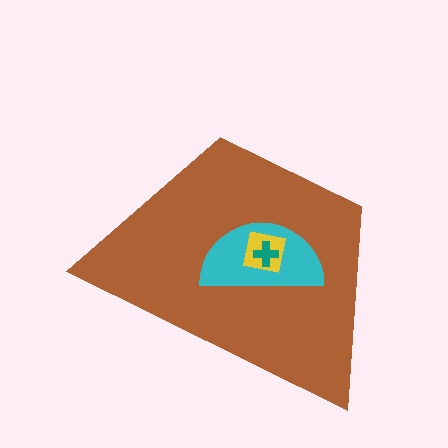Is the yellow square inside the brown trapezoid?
Yes.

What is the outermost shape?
The brown trapezoid.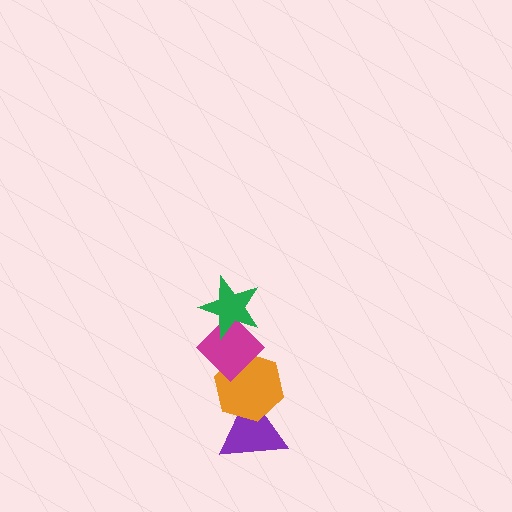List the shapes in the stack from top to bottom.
From top to bottom: the green star, the magenta diamond, the orange hexagon, the purple triangle.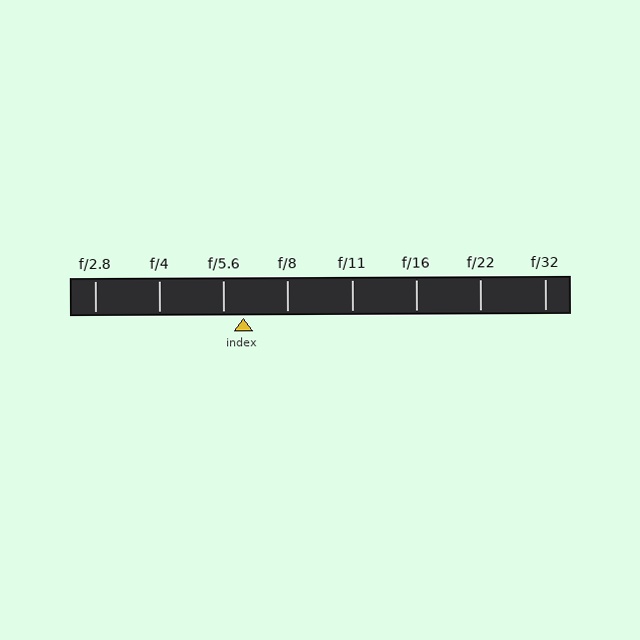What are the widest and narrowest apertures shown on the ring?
The widest aperture shown is f/2.8 and the narrowest is f/32.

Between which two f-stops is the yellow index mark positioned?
The index mark is between f/5.6 and f/8.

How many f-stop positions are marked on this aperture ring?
There are 8 f-stop positions marked.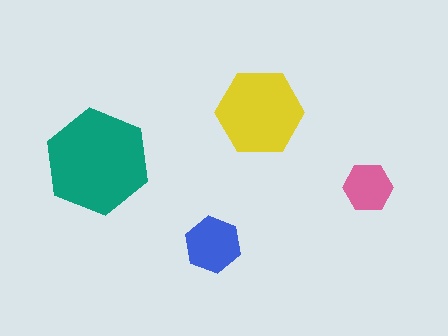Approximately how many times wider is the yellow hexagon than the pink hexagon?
About 1.5 times wider.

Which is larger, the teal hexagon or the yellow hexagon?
The teal one.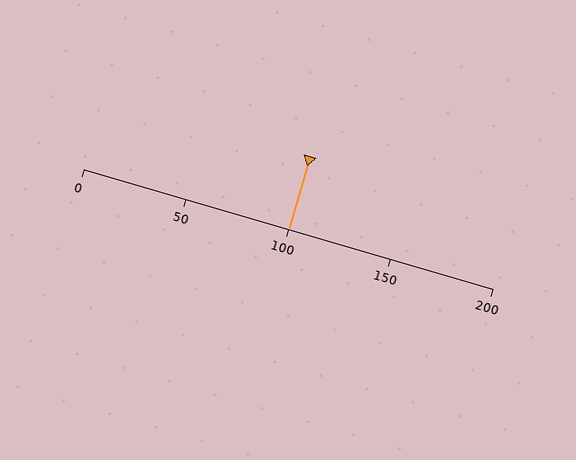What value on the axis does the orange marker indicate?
The marker indicates approximately 100.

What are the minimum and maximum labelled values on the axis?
The axis runs from 0 to 200.